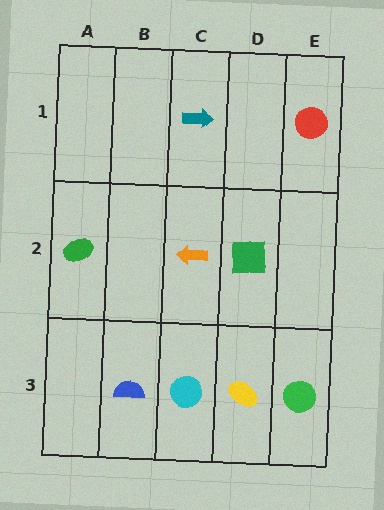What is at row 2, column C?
An orange arrow.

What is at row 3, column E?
A green circle.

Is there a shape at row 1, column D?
No, that cell is empty.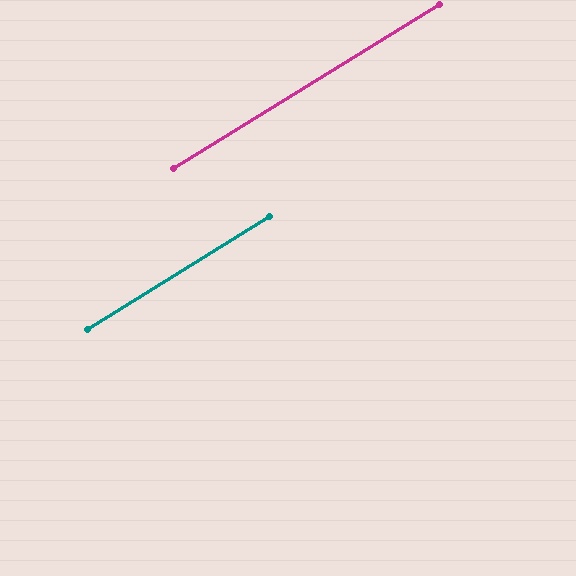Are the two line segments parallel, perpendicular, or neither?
Parallel — their directions differ by only 0.0°.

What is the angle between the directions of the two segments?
Approximately 0 degrees.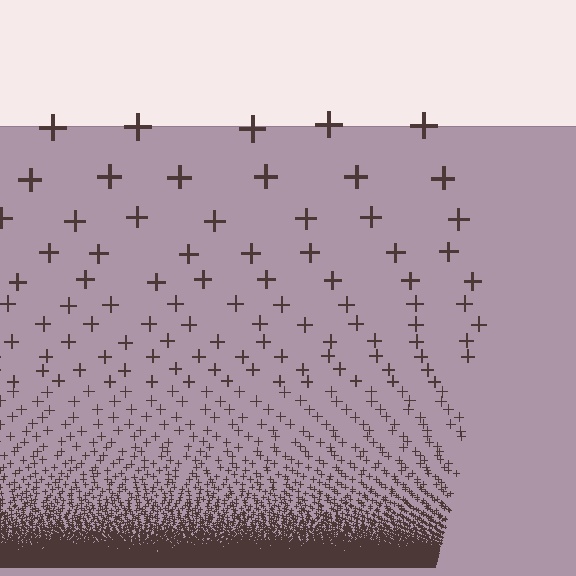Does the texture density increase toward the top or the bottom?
Density increases toward the bottom.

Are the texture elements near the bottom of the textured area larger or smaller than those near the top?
Smaller. The gradient is inverted — elements near the bottom are smaller and denser.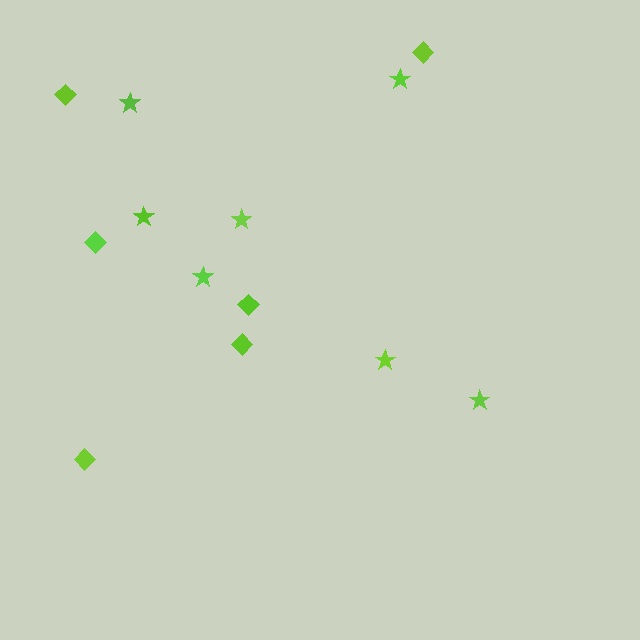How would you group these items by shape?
There are 2 groups: one group of diamonds (6) and one group of stars (7).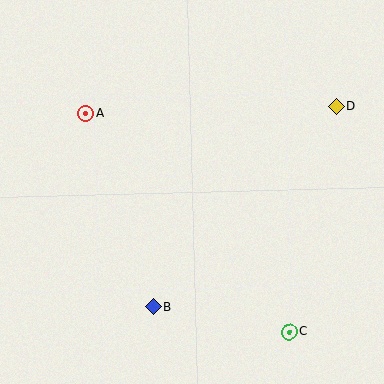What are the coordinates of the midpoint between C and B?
The midpoint between C and B is at (221, 319).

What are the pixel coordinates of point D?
Point D is at (336, 107).